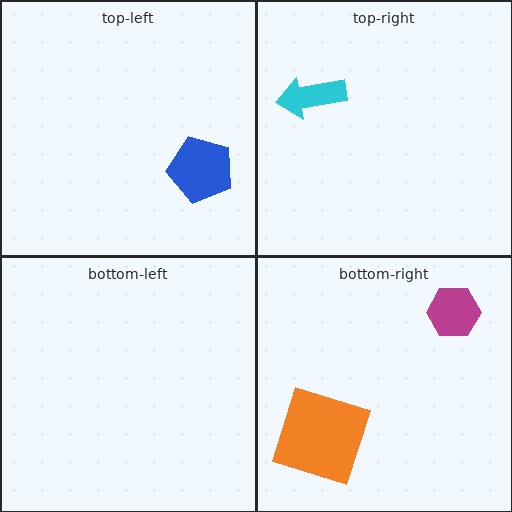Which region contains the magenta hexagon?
The bottom-right region.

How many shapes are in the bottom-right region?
2.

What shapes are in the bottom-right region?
The magenta hexagon, the orange square.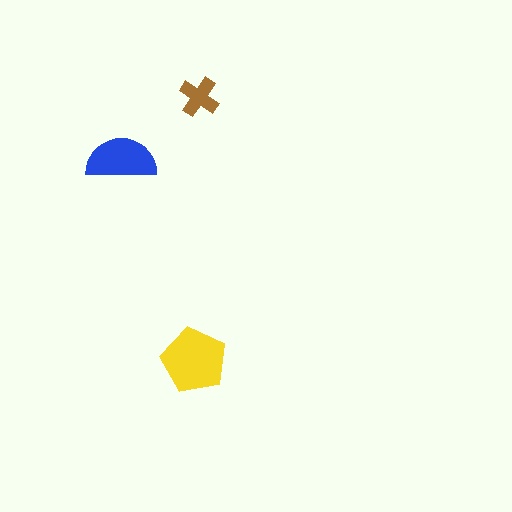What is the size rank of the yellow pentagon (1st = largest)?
1st.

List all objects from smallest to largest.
The brown cross, the blue semicircle, the yellow pentagon.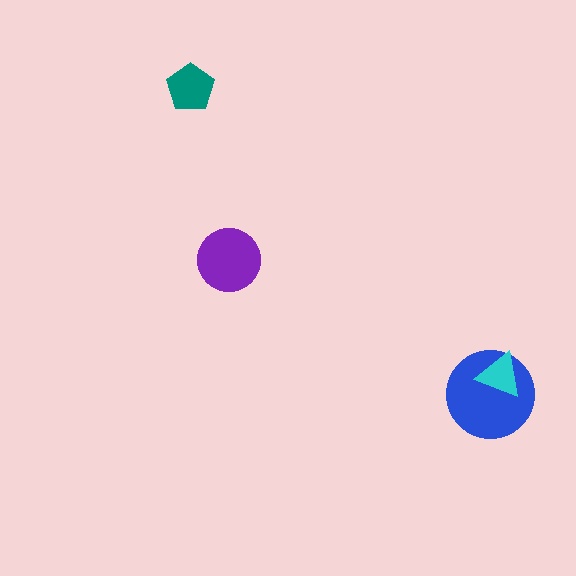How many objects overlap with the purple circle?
0 objects overlap with the purple circle.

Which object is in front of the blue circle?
The cyan triangle is in front of the blue circle.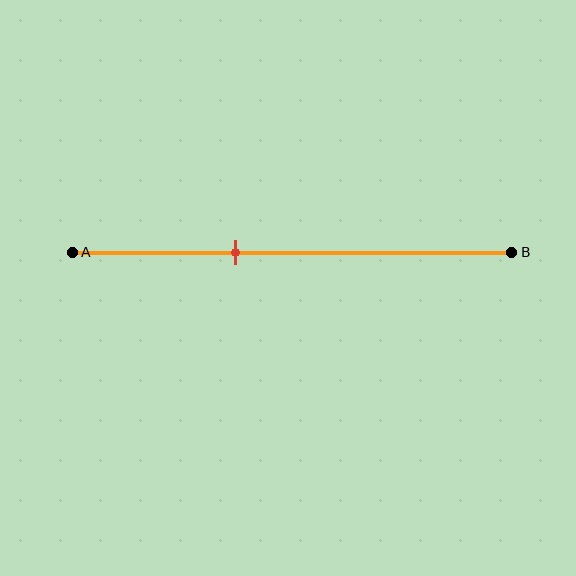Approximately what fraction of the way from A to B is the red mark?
The red mark is approximately 35% of the way from A to B.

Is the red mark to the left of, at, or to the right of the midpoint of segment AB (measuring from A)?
The red mark is to the left of the midpoint of segment AB.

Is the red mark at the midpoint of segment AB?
No, the mark is at about 35% from A, not at the 50% midpoint.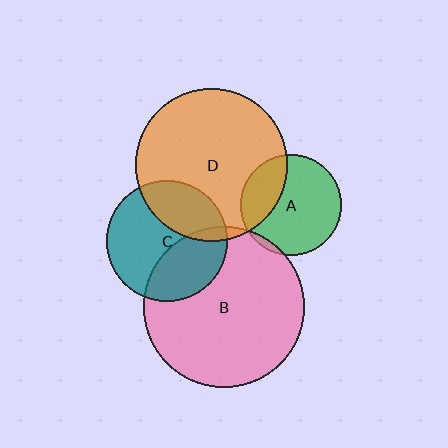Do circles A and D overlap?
Yes.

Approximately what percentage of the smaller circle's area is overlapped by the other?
Approximately 30%.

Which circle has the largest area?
Circle B (pink).